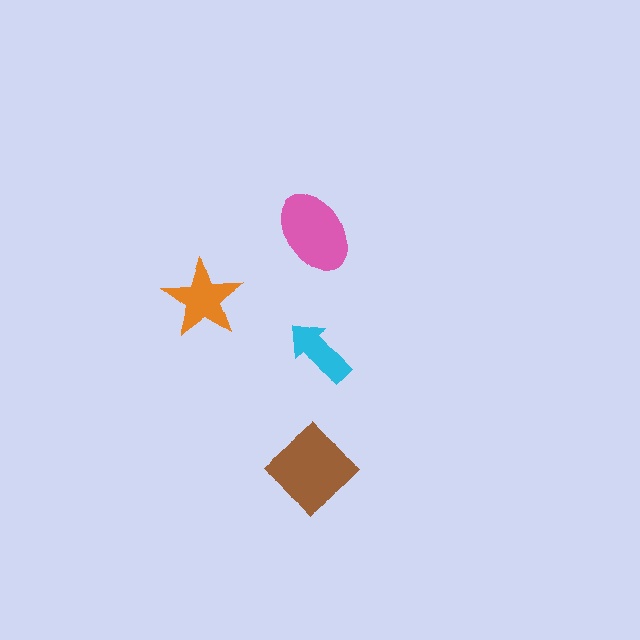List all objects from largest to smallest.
The brown diamond, the pink ellipse, the orange star, the cyan arrow.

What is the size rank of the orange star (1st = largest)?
3rd.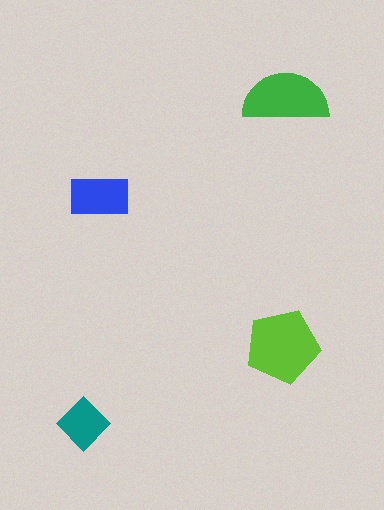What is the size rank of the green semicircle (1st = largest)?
2nd.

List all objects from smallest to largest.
The teal diamond, the blue rectangle, the green semicircle, the lime pentagon.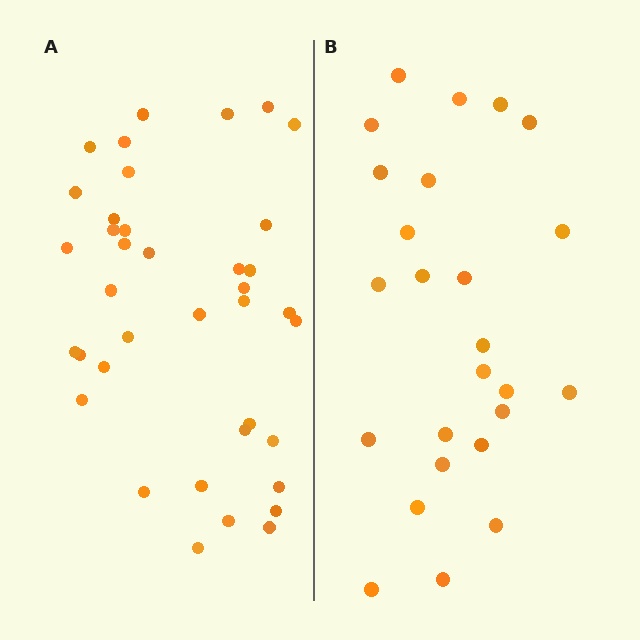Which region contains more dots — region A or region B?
Region A (the left region) has more dots.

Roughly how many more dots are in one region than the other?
Region A has approximately 15 more dots than region B.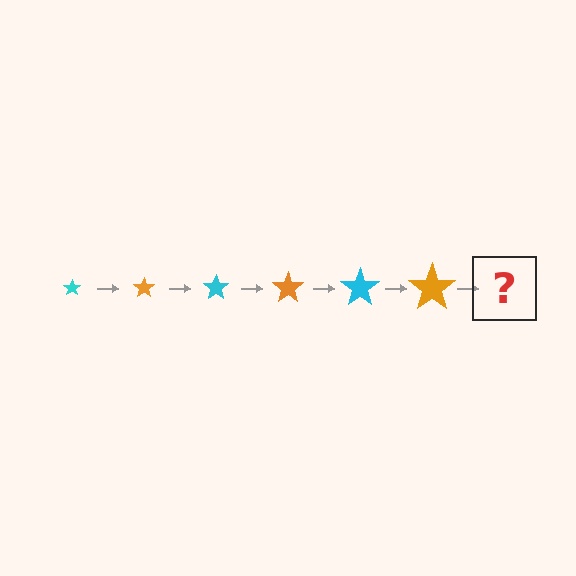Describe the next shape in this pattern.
It should be a cyan star, larger than the previous one.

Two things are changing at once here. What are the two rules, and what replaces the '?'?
The two rules are that the star grows larger each step and the color cycles through cyan and orange. The '?' should be a cyan star, larger than the previous one.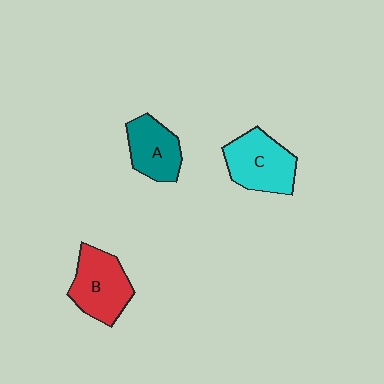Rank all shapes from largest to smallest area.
From largest to smallest: C (cyan), B (red), A (teal).